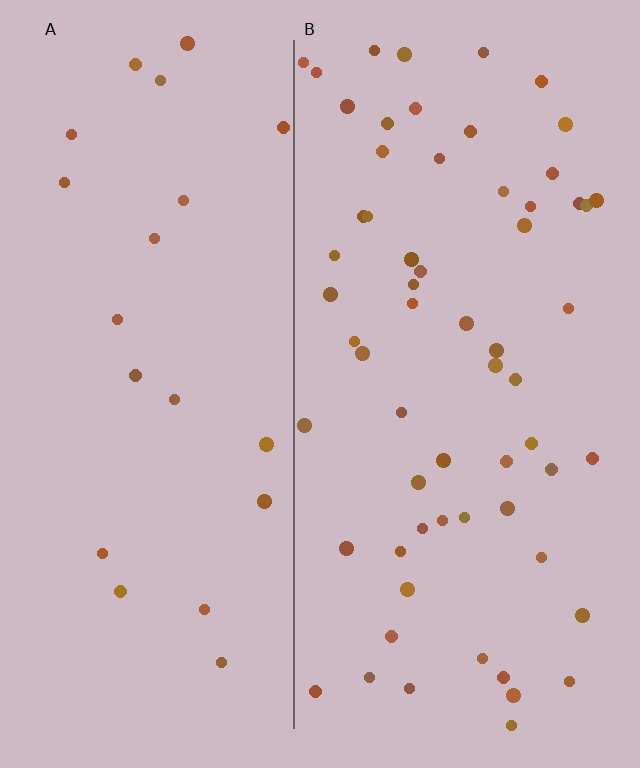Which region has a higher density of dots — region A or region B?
B (the right).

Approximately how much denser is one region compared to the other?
Approximately 3.0× — region B over region A.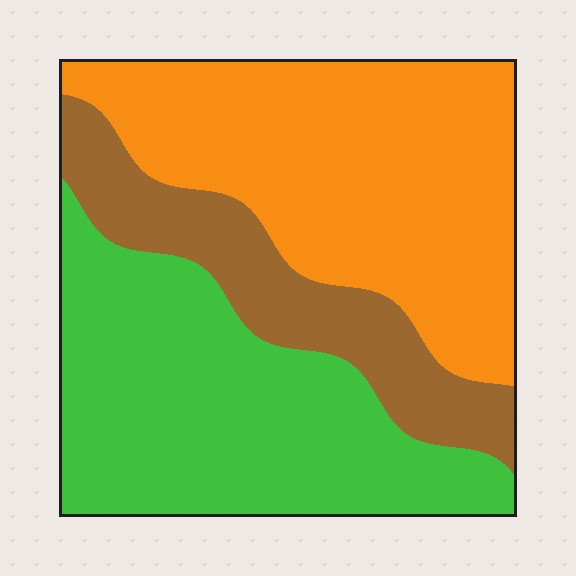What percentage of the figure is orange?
Orange takes up about two fifths (2/5) of the figure.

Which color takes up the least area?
Brown, at roughly 20%.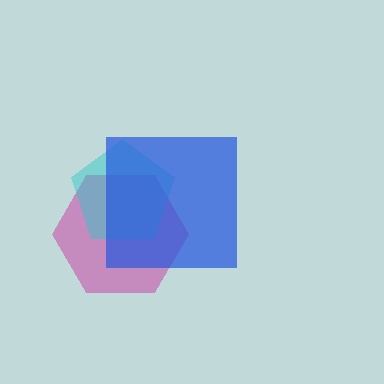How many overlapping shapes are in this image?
There are 3 overlapping shapes in the image.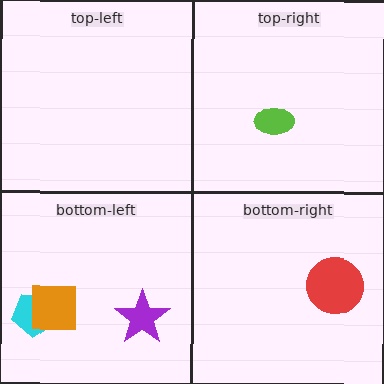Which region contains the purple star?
The bottom-left region.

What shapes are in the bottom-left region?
The purple star, the cyan pentagon, the orange square.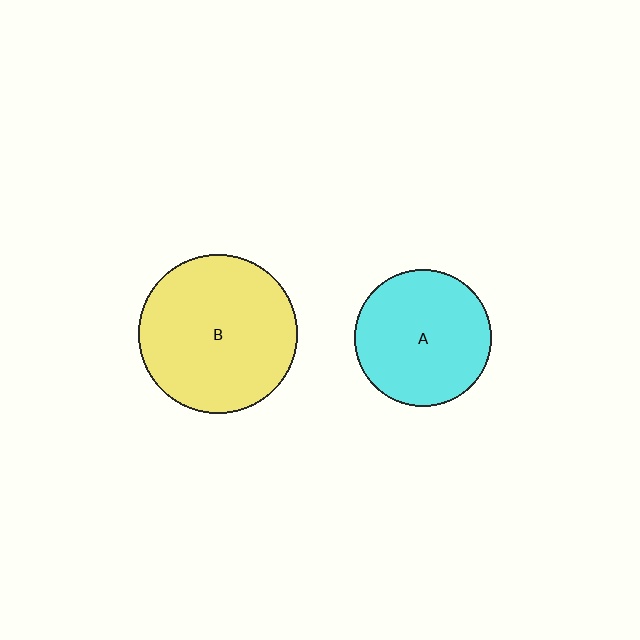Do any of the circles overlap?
No, none of the circles overlap.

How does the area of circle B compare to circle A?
Approximately 1.4 times.